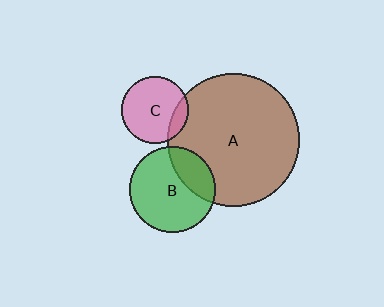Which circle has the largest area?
Circle A (brown).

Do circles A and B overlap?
Yes.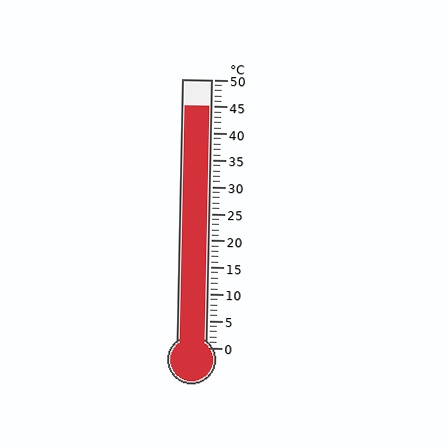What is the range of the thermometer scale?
The thermometer scale ranges from 0°C to 50°C.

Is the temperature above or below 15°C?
The temperature is above 15°C.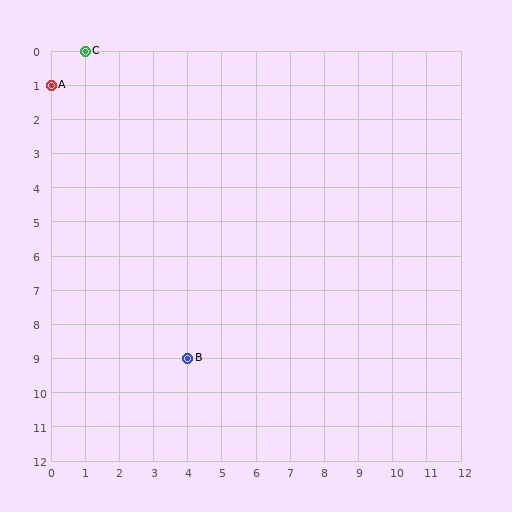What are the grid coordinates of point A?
Point A is at grid coordinates (0, 1).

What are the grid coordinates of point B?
Point B is at grid coordinates (4, 9).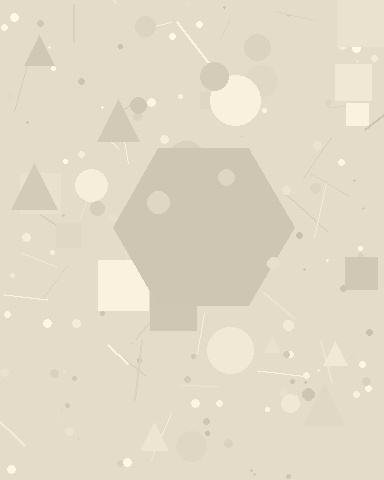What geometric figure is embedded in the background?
A hexagon is embedded in the background.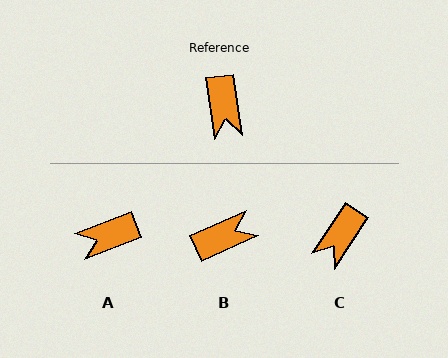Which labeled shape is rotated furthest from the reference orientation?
B, about 107 degrees away.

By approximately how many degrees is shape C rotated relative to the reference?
Approximately 42 degrees clockwise.